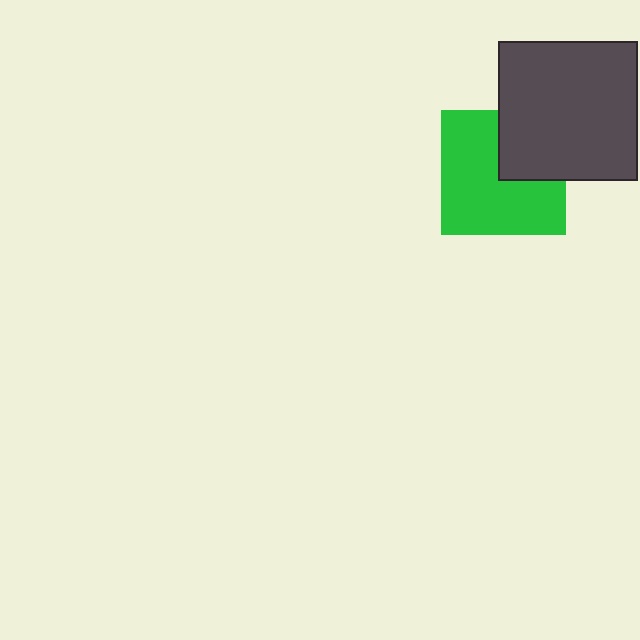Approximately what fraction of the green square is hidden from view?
Roughly 31% of the green square is hidden behind the dark gray square.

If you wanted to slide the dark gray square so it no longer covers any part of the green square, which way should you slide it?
Slide it toward the upper-right — that is the most direct way to separate the two shapes.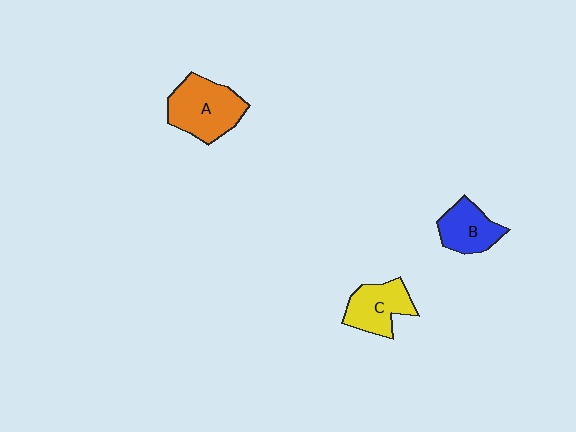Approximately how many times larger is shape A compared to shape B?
Approximately 1.5 times.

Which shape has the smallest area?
Shape B (blue).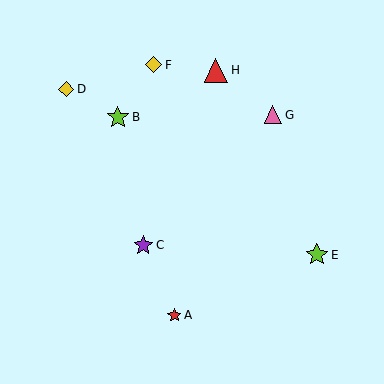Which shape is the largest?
The red triangle (labeled H) is the largest.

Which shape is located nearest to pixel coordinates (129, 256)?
The purple star (labeled C) at (143, 245) is nearest to that location.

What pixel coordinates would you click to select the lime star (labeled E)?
Click at (317, 255) to select the lime star E.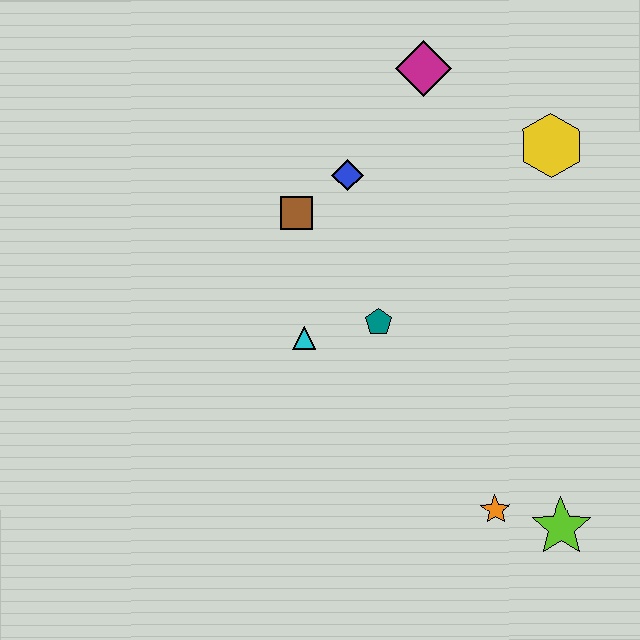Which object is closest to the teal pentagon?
The cyan triangle is closest to the teal pentagon.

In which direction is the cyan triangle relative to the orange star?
The cyan triangle is to the left of the orange star.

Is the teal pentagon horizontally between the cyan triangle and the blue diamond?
No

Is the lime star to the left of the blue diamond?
No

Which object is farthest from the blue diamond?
The lime star is farthest from the blue diamond.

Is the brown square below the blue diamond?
Yes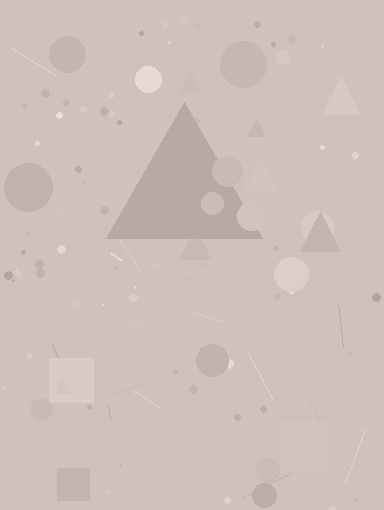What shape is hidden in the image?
A triangle is hidden in the image.